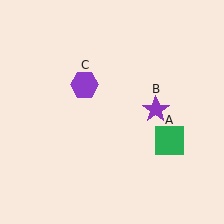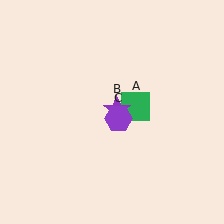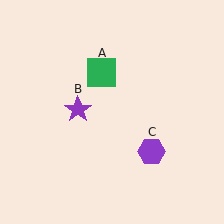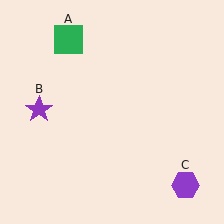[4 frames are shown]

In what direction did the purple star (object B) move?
The purple star (object B) moved left.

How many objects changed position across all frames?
3 objects changed position: green square (object A), purple star (object B), purple hexagon (object C).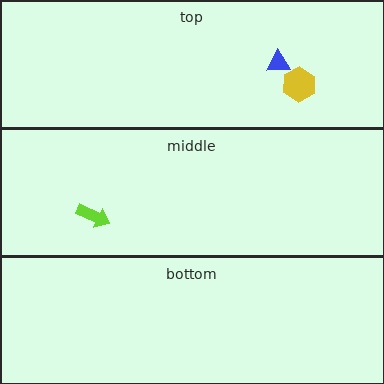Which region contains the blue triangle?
The top region.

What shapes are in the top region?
The yellow hexagon, the blue triangle.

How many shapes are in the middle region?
1.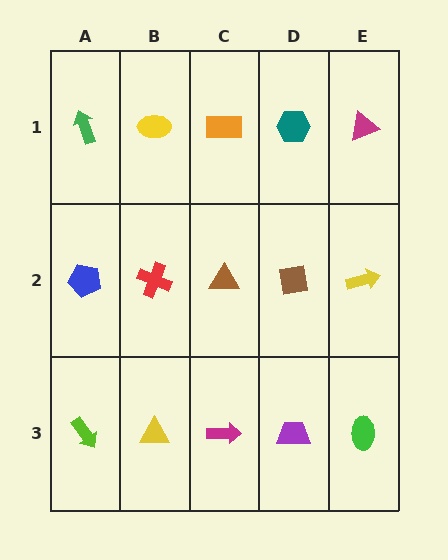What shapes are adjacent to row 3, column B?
A red cross (row 2, column B), a lime arrow (row 3, column A), a magenta arrow (row 3, column C).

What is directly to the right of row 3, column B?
A magenta arrow.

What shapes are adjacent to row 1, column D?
A brown square (row 2, column D), an orange rectangle (row 1, column C), a magenta triangle (row 1, column E).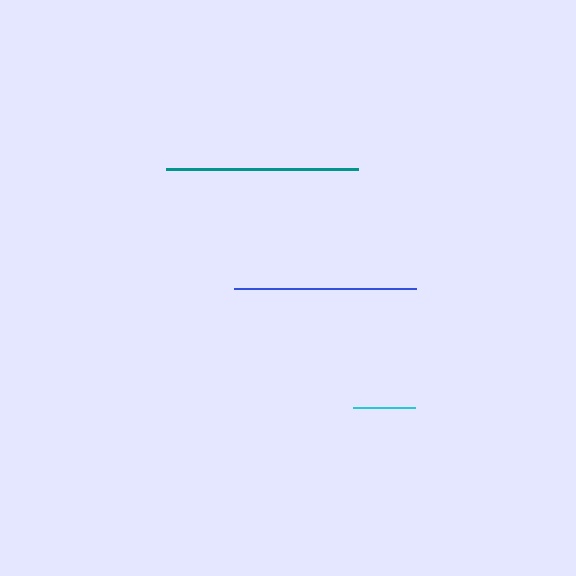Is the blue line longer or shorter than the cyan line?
The blue line is longer than the cyan line.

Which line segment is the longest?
The teal line is the longest at approximately 192 pixels.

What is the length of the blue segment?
The blue segment is approximately 182 pixels long.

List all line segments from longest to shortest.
From longest to shortest: teal, blue, cyan.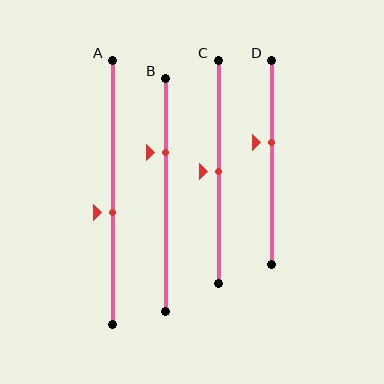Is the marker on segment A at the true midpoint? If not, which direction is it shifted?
No, the marker on segment A is shifted downward by about 8% of the segment length.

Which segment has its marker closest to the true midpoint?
Segment C has its marker closest to the true midpoint.